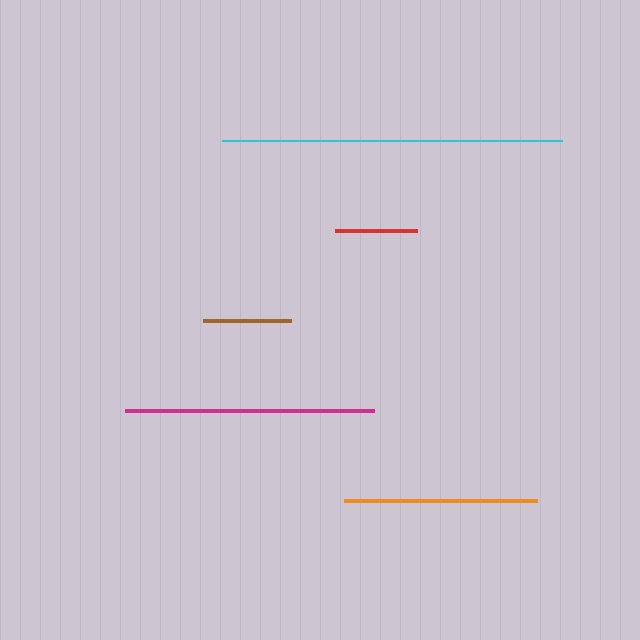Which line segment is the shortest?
The red line is the shortest at approximately 82 pixels.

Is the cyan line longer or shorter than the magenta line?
The cyan line is longer than the magenta line.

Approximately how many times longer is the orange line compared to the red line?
The orange line is approximately 2.3 times the length of the red line.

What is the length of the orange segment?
The orange segment is approximately 193 pixels long.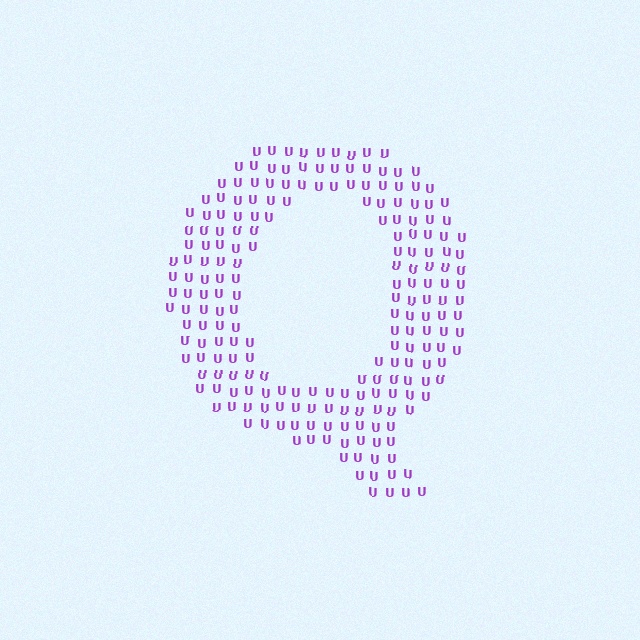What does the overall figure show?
The overall figure shows the letter Q.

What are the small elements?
The small elements are letter U's.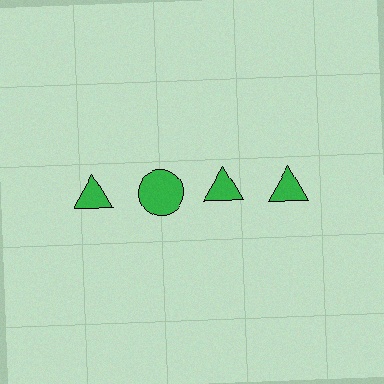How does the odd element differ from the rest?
It has a different shape: circle instead of triangle.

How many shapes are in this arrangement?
There are 4 shapes arranged in a grid pattern.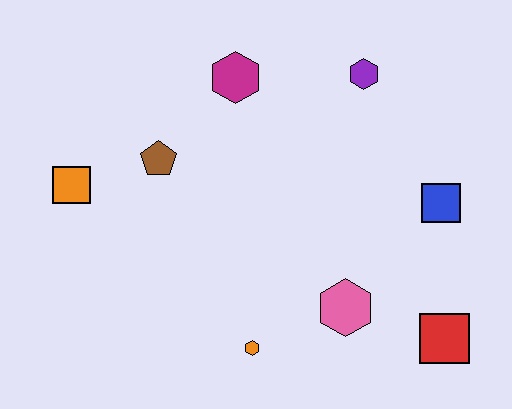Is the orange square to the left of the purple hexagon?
Yes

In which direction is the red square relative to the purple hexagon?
The red square is below the purple hexagon.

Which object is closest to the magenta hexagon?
The brown pentagon is closest to the magenta hexagon.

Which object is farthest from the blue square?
The orange square is farthest from the blue square.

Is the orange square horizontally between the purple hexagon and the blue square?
No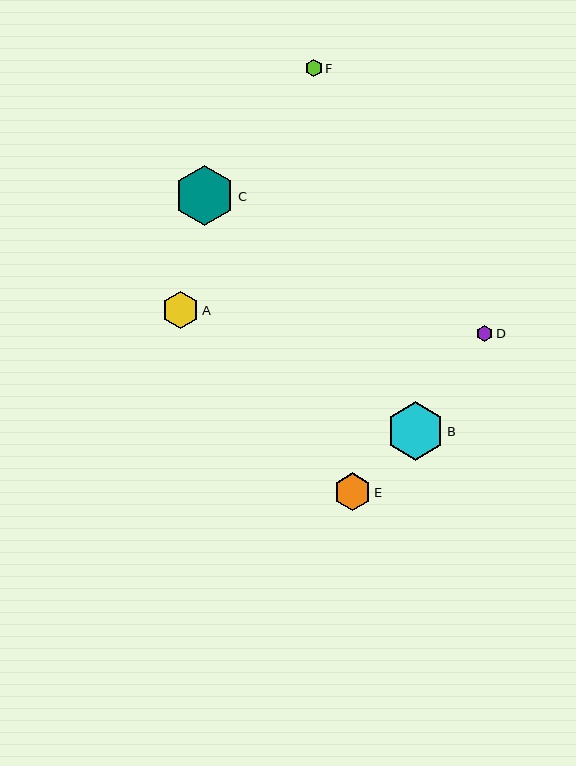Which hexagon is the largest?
Hexagon C is the largest with a size of approximately 60 pixels.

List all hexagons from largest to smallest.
From largest to smallest: C, B, E, A, F, D.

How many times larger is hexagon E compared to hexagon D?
Hexagon E is approximately 2.3 times the size of hexagon D.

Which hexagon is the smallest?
Hexagon D is the smallest with a size of approximately 16 pixels.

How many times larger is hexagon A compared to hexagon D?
Hexagon A is approximately 2.2 times the size of hexagon D.